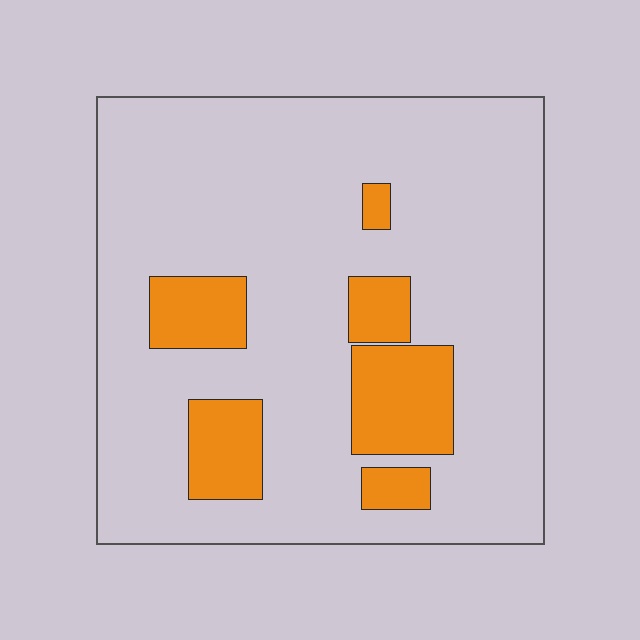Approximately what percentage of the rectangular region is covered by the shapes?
Approximately 15%.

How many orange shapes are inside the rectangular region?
6.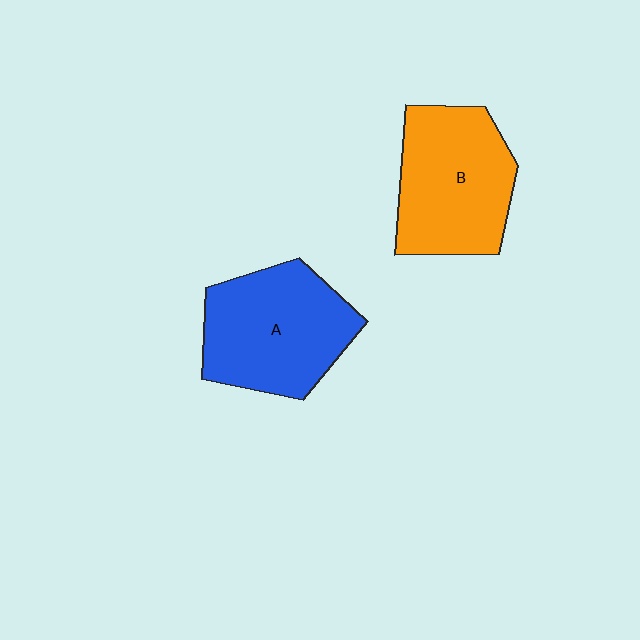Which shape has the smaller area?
Shape B (orange).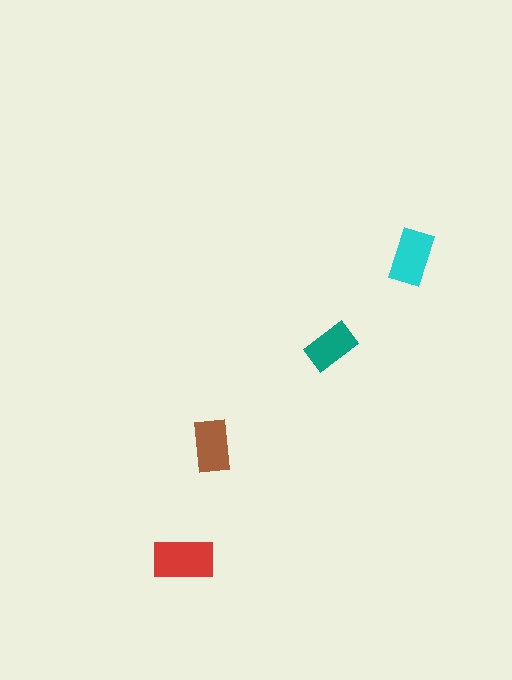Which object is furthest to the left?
The red rectangle is leftmost.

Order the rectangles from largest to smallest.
the red one, the cyan one, the brown one, the teal one.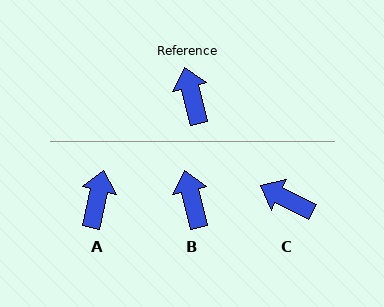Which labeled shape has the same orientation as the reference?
B.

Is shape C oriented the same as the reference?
No, it is off by about 49 degrees.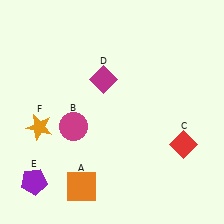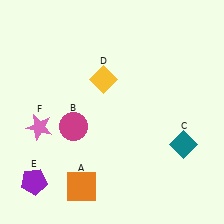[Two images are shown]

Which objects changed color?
C changed from red to teal. D changed from magenta to yellow. F changed from orange to pink.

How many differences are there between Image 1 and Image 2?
There are 3 differences between the two images.